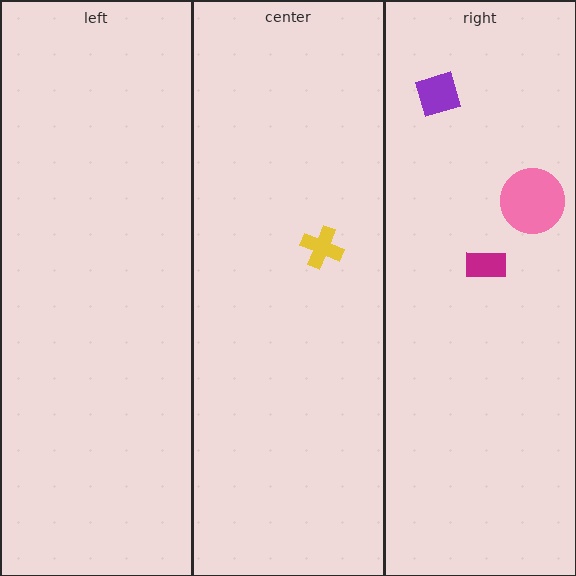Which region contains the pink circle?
The right region.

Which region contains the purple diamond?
The right region.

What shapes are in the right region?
The magenta rectangle, the pink circle, the purple diamond.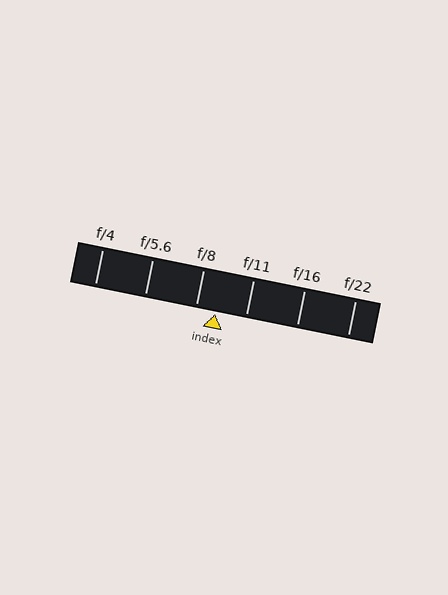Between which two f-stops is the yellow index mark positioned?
The index mark is between f/8 and f/11.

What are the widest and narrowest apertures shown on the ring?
The widest aperture shown is f/4 and the narrowest is f/22.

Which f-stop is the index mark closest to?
The index mark is closest to f/8.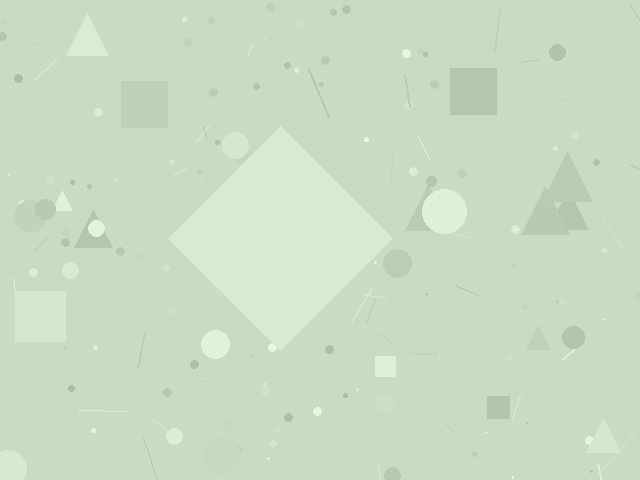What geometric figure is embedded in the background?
A diamond is embedded in the background.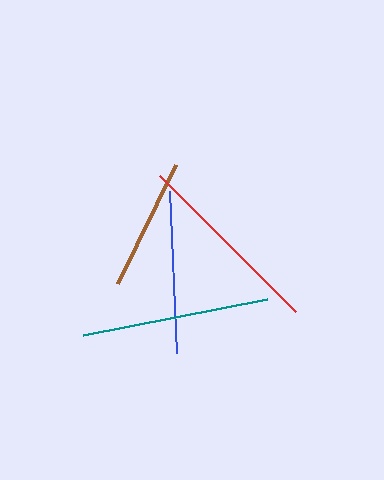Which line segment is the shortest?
The brown line is the shortest at approximately 132 pixels.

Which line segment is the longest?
The red line is the longest at approximately 193 pixels.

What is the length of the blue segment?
The blue segment is approximately 162 pixels long.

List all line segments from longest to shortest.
From longest to shortest: red, teal, blue, brown.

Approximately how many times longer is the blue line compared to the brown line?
The blue line is approximately 1.2 times the length of the brown line.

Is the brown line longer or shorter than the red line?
The red line is longer than the brown line.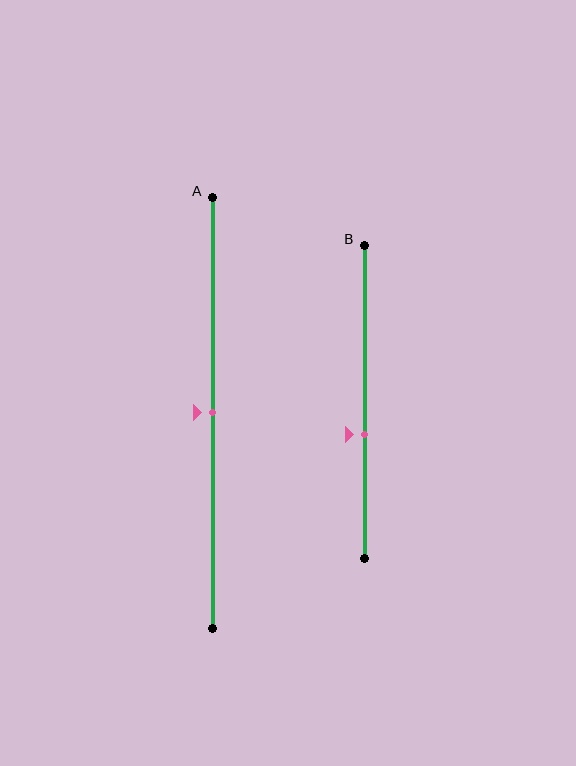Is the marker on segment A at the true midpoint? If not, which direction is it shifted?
Yes, the marker on segment A is at the true midpoint.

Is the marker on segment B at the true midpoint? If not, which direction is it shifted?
No, the marker on segment B is shifted downward by about 11% of the segment length.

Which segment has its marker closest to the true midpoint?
Segment A has its marker closest to the true midpoint.